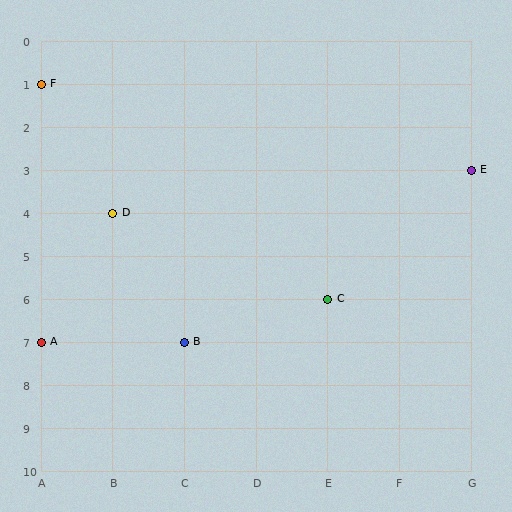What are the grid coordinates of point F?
Point F is at grid coordinates (A, 1).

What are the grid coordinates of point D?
Point D is at grid coordinates (B, 4).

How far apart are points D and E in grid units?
Points D and E are 5 columns and 1 row apart (about 5.1 grid units diagonally).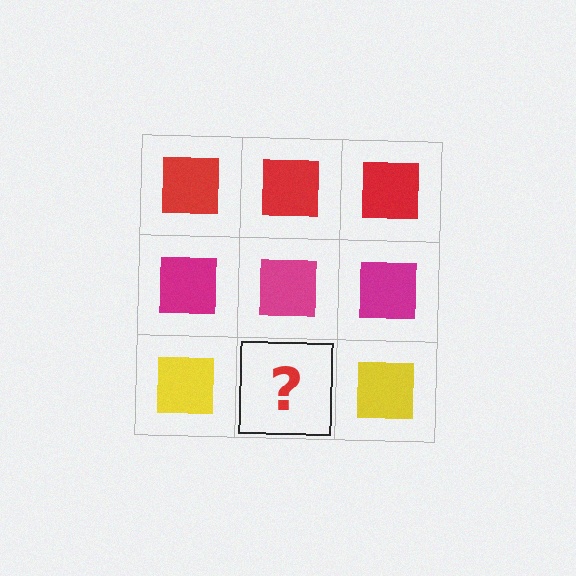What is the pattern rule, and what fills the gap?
The rule is that each row has a consistent color. The gap should be filled with a yellow square.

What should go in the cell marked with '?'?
The missing cell should contain a yellow square.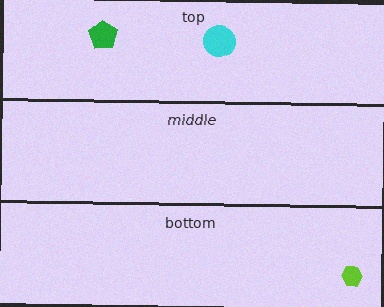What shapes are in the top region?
The green pentagon, the cyan circle.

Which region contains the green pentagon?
The top region.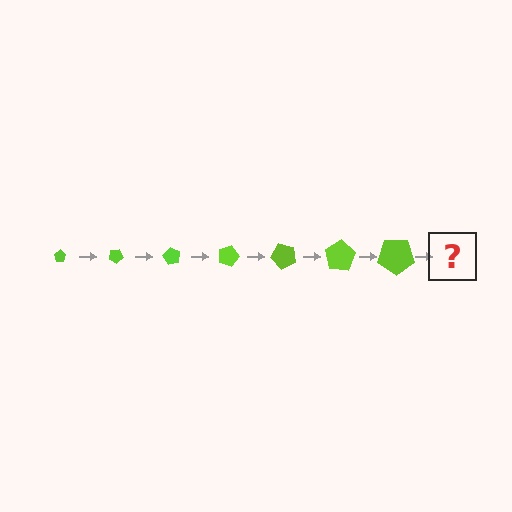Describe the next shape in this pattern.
It should be a pentagon, larger than the previous one and rotated 210 degrees from the start.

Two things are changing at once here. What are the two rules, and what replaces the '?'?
The two rules are that the pentagon grows larger each step and it rotates 30 degrees each step. The '?' should be a pentagon, larger than the previous one and rotated 210 degrees from the start.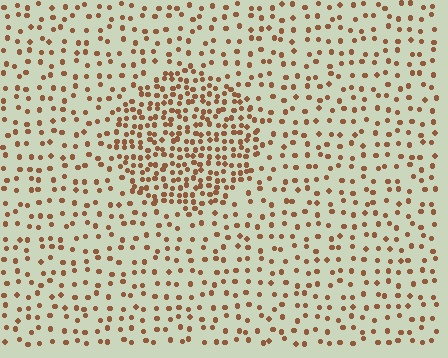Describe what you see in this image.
The image contains small brown elements arranged at two different densities. A circle-shaped region is visible where the elements are more densely packed than the surrounding area.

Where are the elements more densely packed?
The elements are more densely packed inside the circle boundary.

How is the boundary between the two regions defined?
The boundary is defined by a change in element density (approximately 2.3x ratio). All elements are the same color, size, and shape.